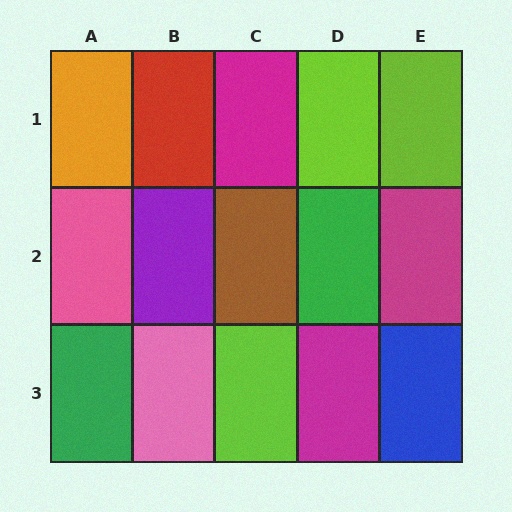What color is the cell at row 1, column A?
Orange.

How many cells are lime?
3 cells are lime.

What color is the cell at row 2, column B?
Purple.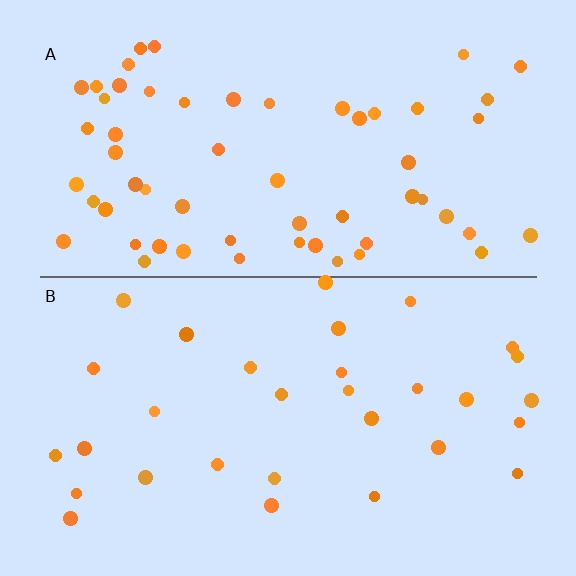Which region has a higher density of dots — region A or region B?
A (the top).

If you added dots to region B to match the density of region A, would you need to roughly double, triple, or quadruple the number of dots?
Approximately double.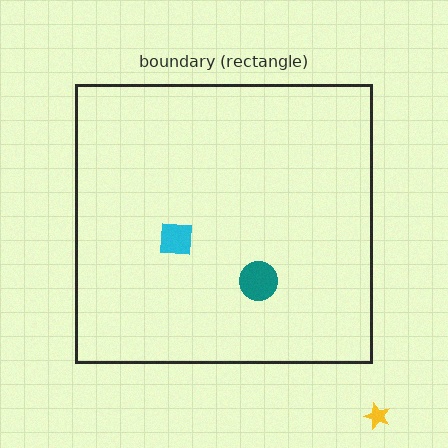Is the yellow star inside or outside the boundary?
Outside.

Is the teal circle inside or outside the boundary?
Inside.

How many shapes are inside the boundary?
2 inside, 1 outside.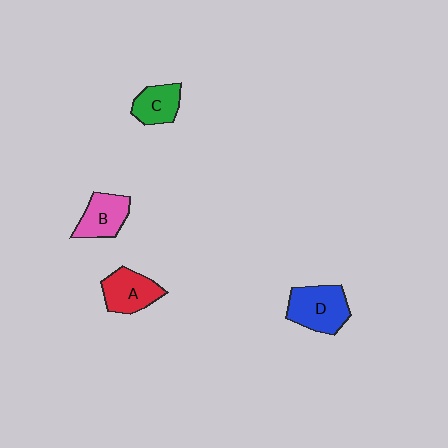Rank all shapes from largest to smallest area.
From largest to smallest: D (blue), A (red), B (pink), C (green).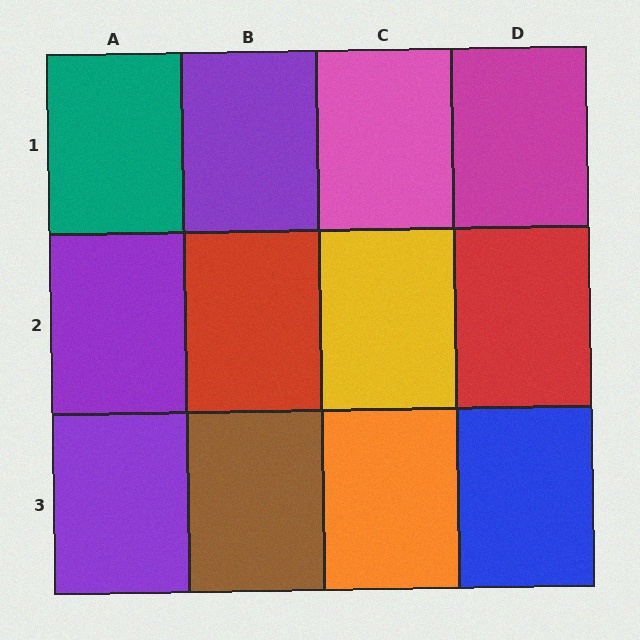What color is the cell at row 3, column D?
Blue.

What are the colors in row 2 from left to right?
Purple, red, yellow, red.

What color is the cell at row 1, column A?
Teal.